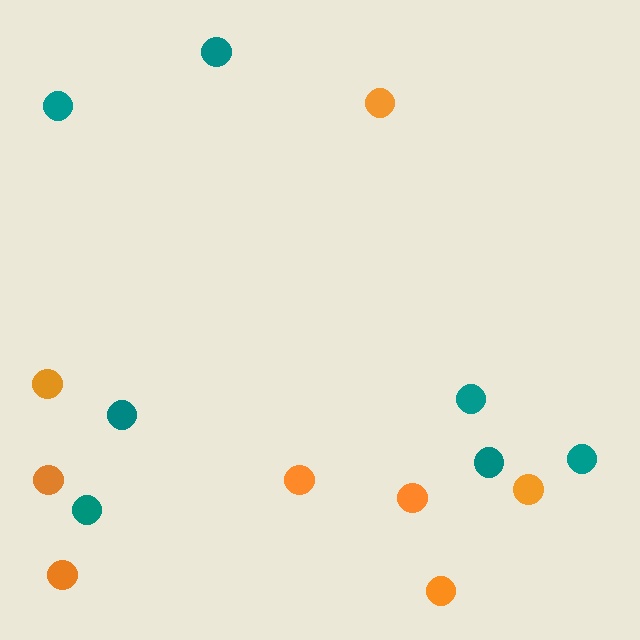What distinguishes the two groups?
There are 2 groups: one group of teal circles (7) and one group of orange circles (8).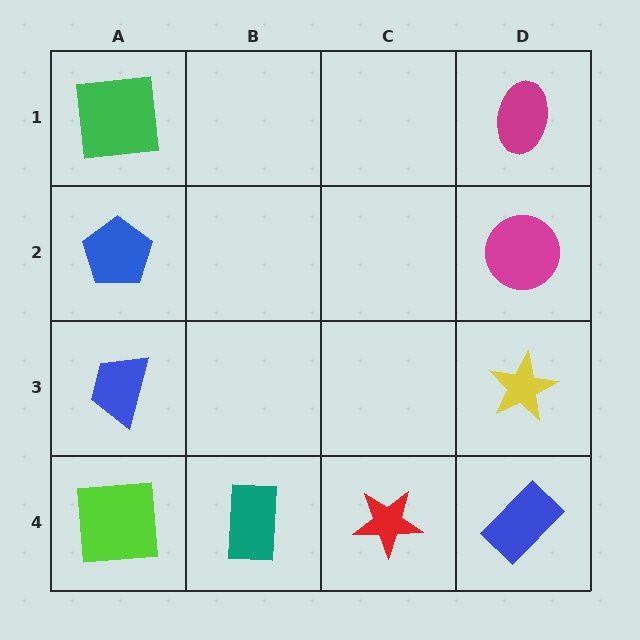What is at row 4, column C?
A red star.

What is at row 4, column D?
A blue rectangle.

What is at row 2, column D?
A magenta circle.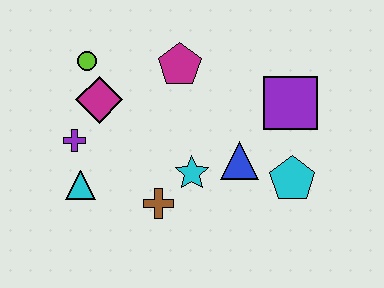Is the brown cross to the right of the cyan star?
No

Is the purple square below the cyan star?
No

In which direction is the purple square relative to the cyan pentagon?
The purple square is above the cyan pentagon.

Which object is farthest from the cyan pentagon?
The lime circle is farthest from the cyan pentagon.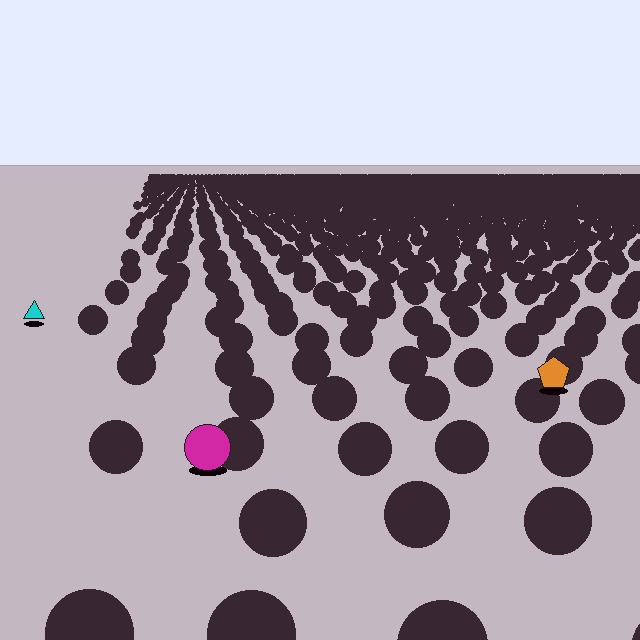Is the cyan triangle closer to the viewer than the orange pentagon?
No. The orange pentagon is closer — you can tell from the texture gradient: the ground texture is coarser near it.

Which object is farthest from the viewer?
The cyan triangle is farthest from the viewer. It appears smaller and the ground texture around it is denser.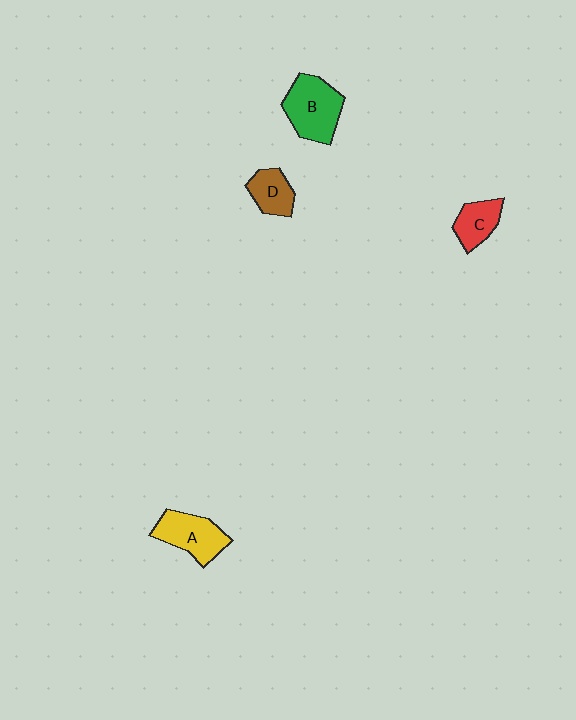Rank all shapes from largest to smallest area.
From largest to smallest: B (green), A (yellow), C (red), D (brown).